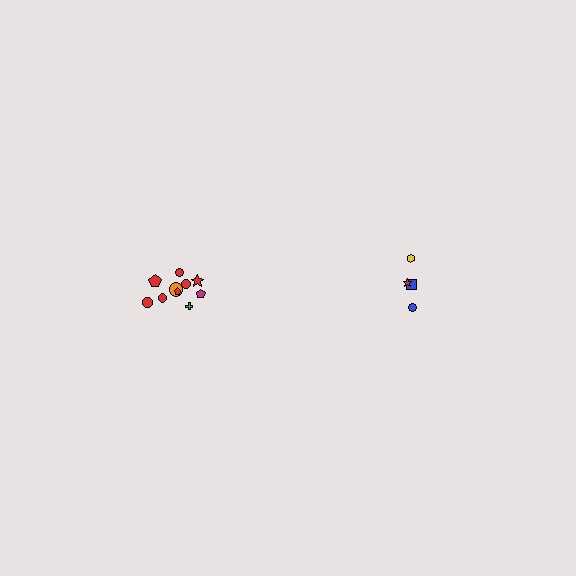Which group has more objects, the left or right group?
The left group.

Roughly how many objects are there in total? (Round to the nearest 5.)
Roughly 15 objects in total.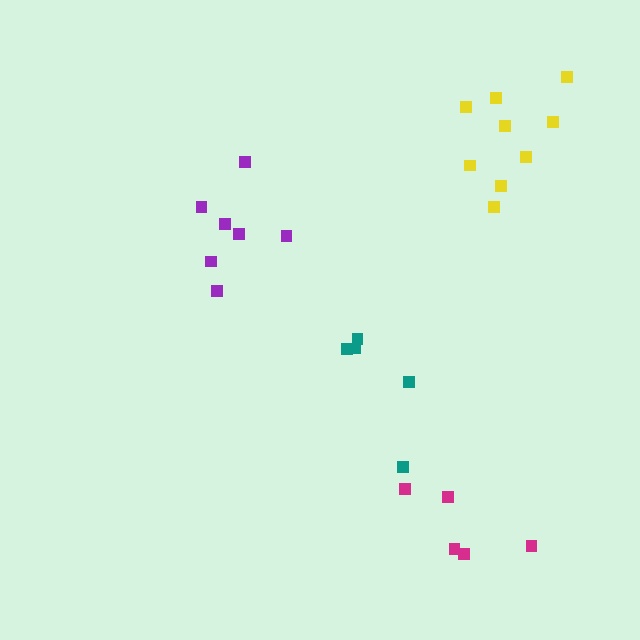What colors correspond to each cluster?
The clusters are colored: magenta, teal, yellow, purple.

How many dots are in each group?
Group 1: 5 dots, Group 2: 5 dots, Group 3: 9 dots, Group 4: 7 dots (26 total).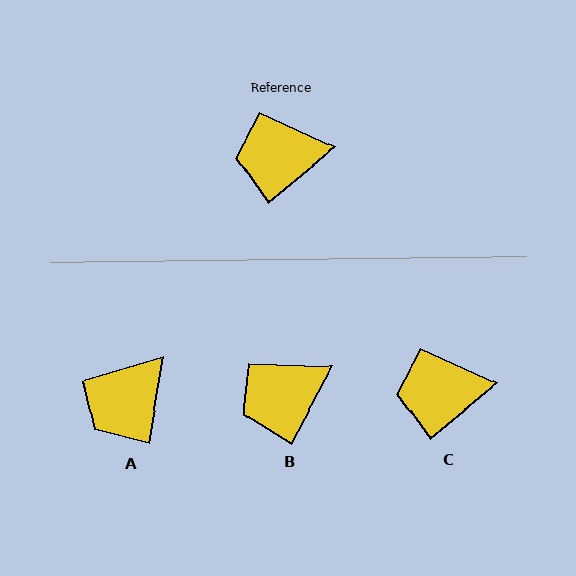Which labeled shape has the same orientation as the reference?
C.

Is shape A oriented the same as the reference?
No, it is off by about 41 degrees.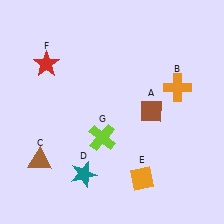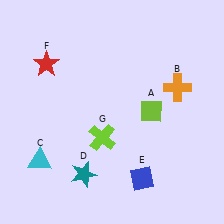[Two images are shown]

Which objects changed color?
A changed from brown to lime. C changed from brown to cyan. E changed from orange to blue.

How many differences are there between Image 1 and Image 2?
There are 3 differences between the two images.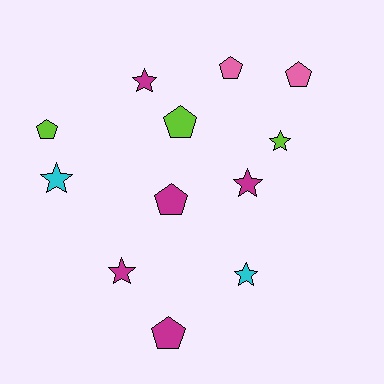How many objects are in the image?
There are 12 objects.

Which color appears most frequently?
Magenta, with 5 objects.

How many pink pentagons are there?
There are 2 pink pentagons.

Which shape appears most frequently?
Pentagon, with 6 objects.